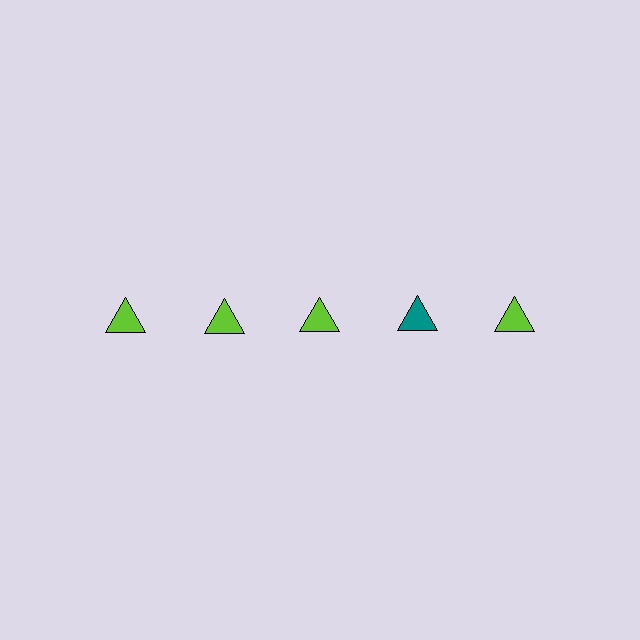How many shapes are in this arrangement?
There are 5 shapes arranged in a grid pattern.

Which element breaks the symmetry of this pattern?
The teal triangle in the top row, second from right column breaks the symmetry. All other shapes are lime triangles.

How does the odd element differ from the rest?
It has a different color: teal instead of lime.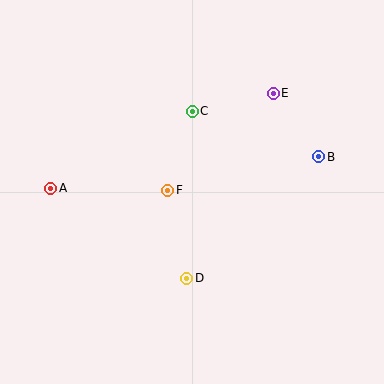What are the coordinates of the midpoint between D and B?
The midpoint between D and B is at (253, 217).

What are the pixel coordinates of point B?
Point B is at (319, 157).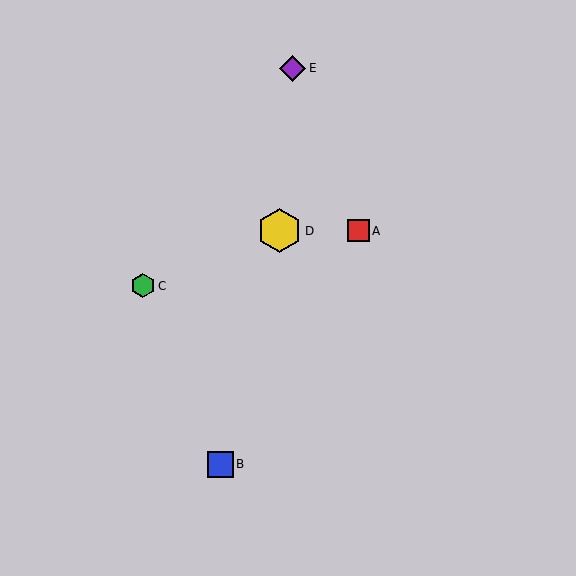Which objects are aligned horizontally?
Objects A, D are aligned horizontally.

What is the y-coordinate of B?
Object B is at y≈464.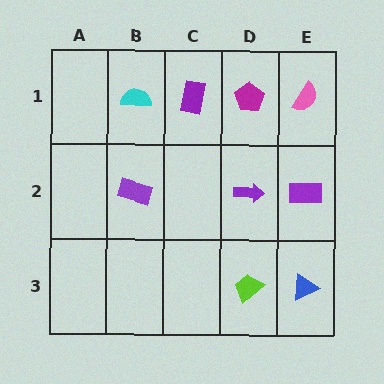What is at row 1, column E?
A pink semicircle.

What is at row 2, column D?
A purple arrow.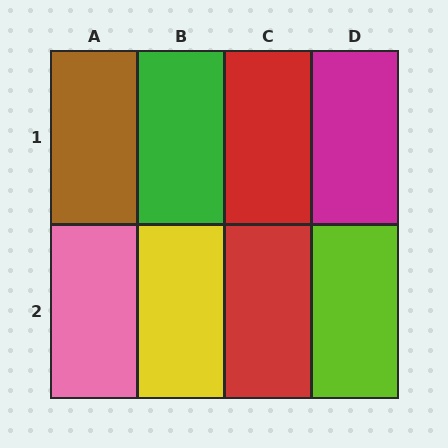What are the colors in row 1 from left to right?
Brown, green, red, magenta.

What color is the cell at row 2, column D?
Lime.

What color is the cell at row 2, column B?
Yellow.